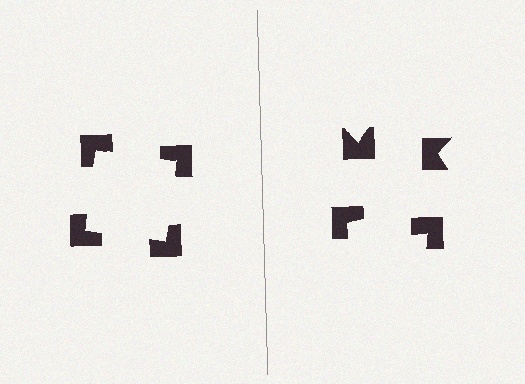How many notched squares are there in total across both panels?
8 — 4 on each side.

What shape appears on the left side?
An illusory square.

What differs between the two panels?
The notched squares are positioned identically on both sides; only the wedge orientations differ. On the left they align to a square; on the right they are misaligned.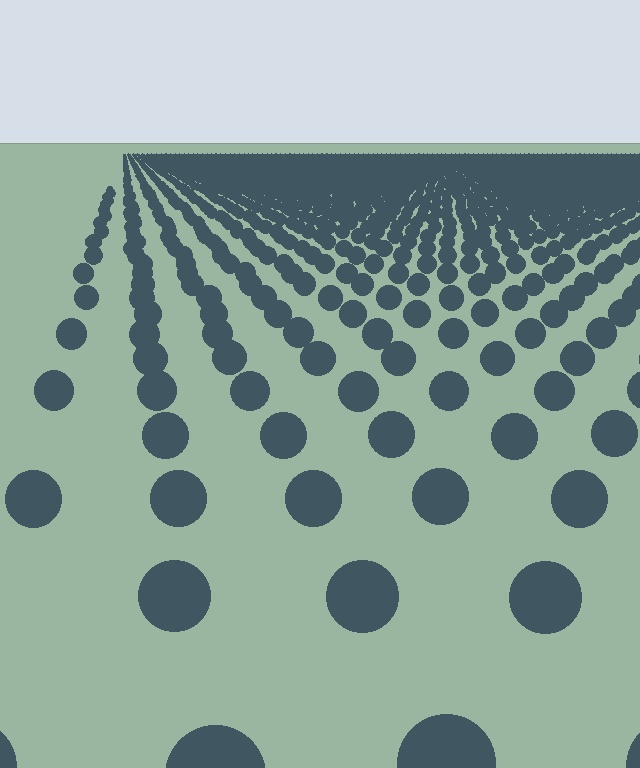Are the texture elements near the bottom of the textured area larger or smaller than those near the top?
Larger. Near the bottom, elements are closer to the viewer and appear at a bigger on-screen size.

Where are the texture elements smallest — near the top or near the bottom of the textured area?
Near the top.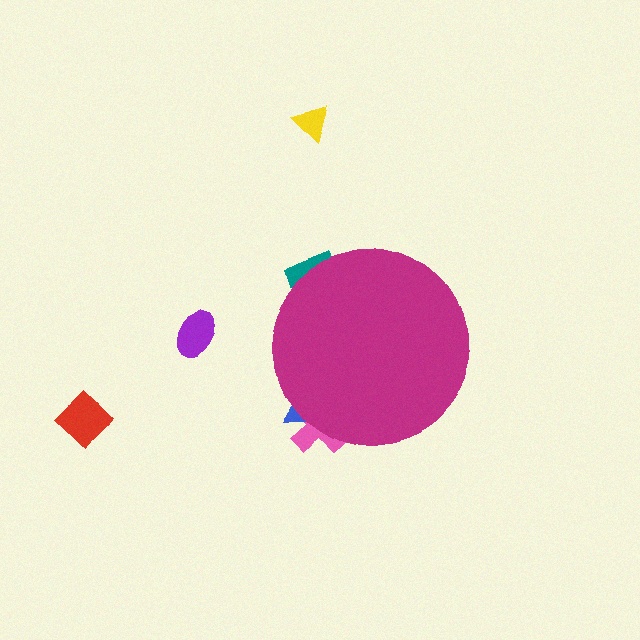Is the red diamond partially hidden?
No, the red diamond is fully visible.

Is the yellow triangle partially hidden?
No, the yellow triangle is fully visible.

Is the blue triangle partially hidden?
Yes, the blue triangle is partially hidden behind the magenta circle.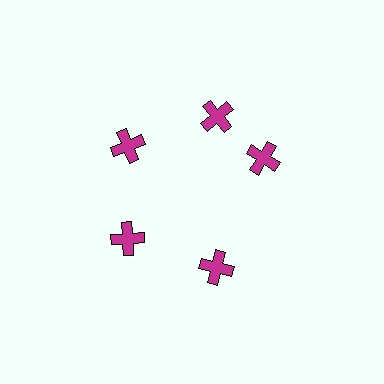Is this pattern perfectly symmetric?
No. The 5 magenta crosses are arranged in a ring, but one element near the 3 o'clock position is rotated out of alignment along the ring, breaking the 5-fold rotational symmetry.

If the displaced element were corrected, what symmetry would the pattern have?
It would have 5-fold rotational symmetry — the pattern would map onto itself every 72 degrees.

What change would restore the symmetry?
The symmetry would be restored by rotating it back into even spacing with its neighbors so that all 5 crosses sit at equal angles and equal distance from the center.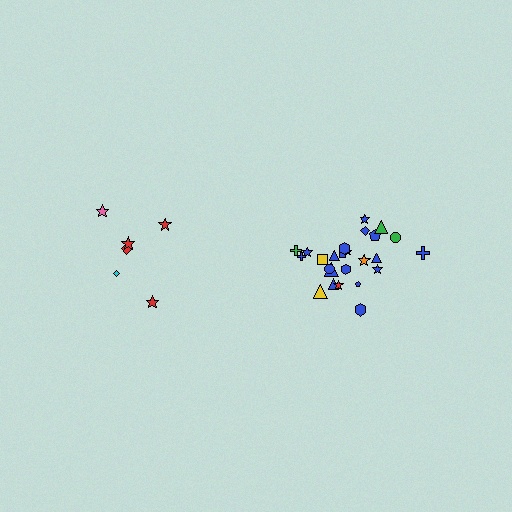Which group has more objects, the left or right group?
The right group.